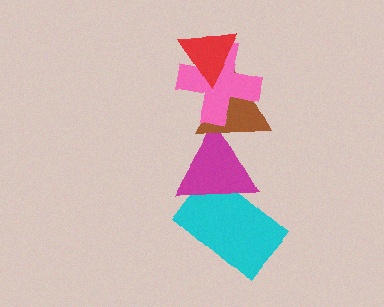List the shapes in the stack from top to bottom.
From top to bottom: the red triangle, the pink cross, the brown triangle, the magenta triangle, the cyan rectangle.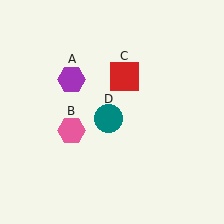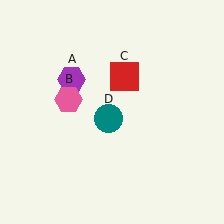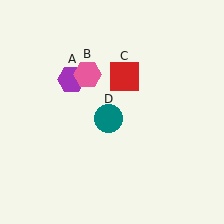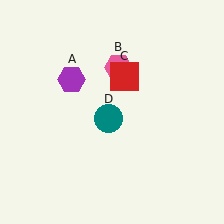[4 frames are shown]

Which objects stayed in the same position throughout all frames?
Purple hexagon (object A) and red square (object C) and teal circle (object D) remained stationary.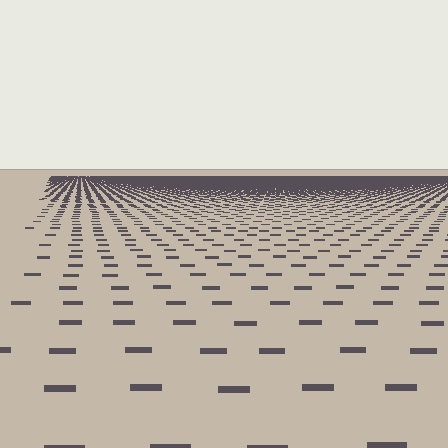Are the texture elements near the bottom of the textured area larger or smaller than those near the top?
Larger. Near the bottom, elements are closer to the viewer and appear at a bigger on-screen size.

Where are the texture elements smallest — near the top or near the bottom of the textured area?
Near the top.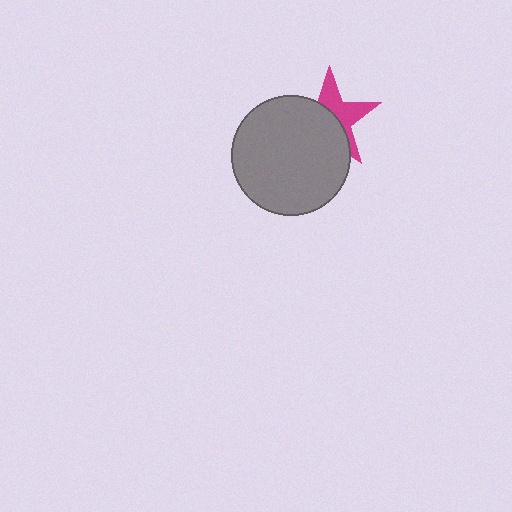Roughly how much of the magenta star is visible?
A small part of it is visible (roughly 43%).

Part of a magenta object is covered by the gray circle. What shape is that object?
It is a star.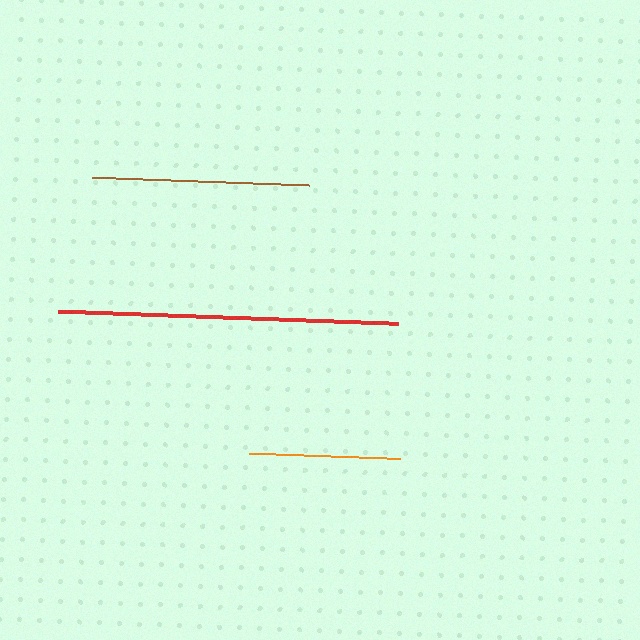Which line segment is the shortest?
The orange line is the shortest at approximately 152 pixels.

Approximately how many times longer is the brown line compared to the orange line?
The brown line is approximately 1.4 times the length of the orange line.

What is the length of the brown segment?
The brown segment is approximately 216 pixels long.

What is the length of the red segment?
The red segment is approximately 340 pixels long.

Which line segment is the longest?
The red line is the longest at approximately 340 pixels.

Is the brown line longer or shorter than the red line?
The red line is longer than the brown line.